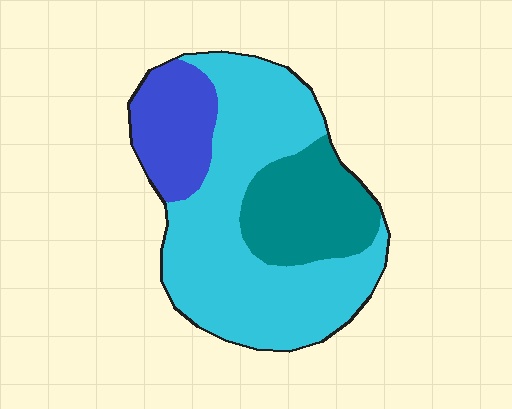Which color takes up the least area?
Blue, at roughly 15%.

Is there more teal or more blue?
Teal.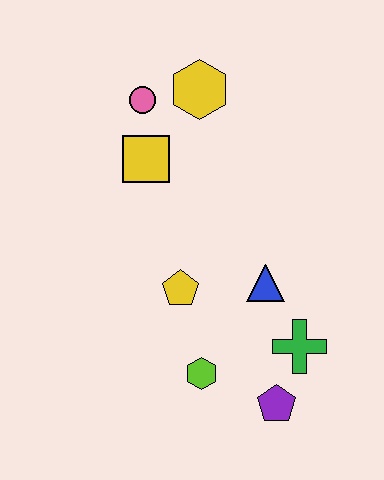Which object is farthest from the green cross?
The pink circle is farthest from the green cross.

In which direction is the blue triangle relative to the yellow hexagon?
The blue triangle is below the yellow hexagon.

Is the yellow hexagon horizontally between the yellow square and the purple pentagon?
Yes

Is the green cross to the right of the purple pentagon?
Yes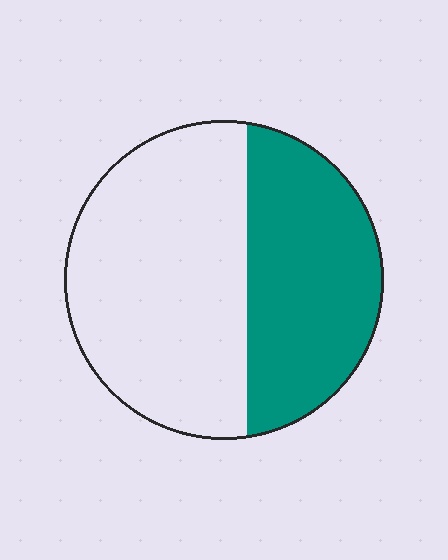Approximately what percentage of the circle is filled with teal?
Approximately 40%.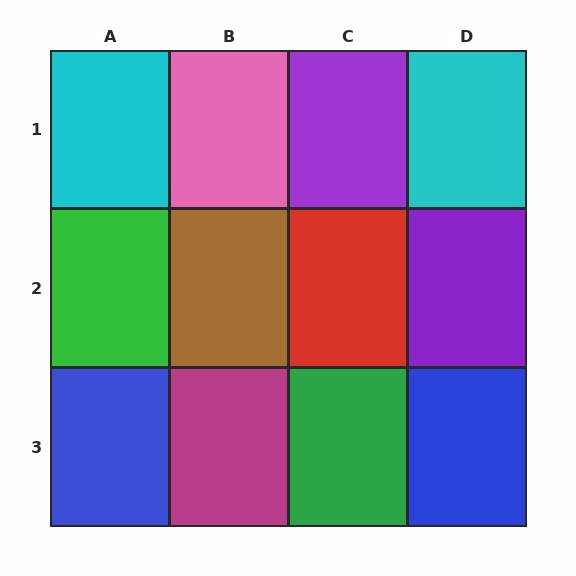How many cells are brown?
1 cell is brown.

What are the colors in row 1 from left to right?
Cyan, pink, purple, cyan.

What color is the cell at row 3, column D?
Blue.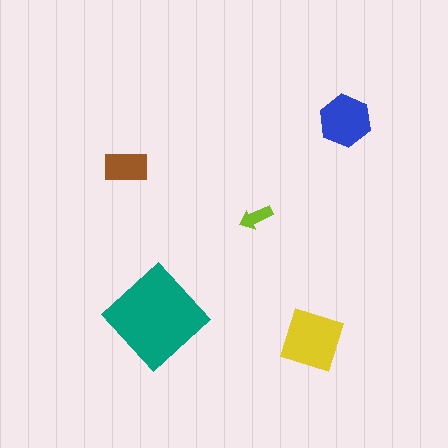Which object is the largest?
The teal diamond.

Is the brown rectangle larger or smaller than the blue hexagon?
Smaller.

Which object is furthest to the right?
The blue hexagon is rightmost.